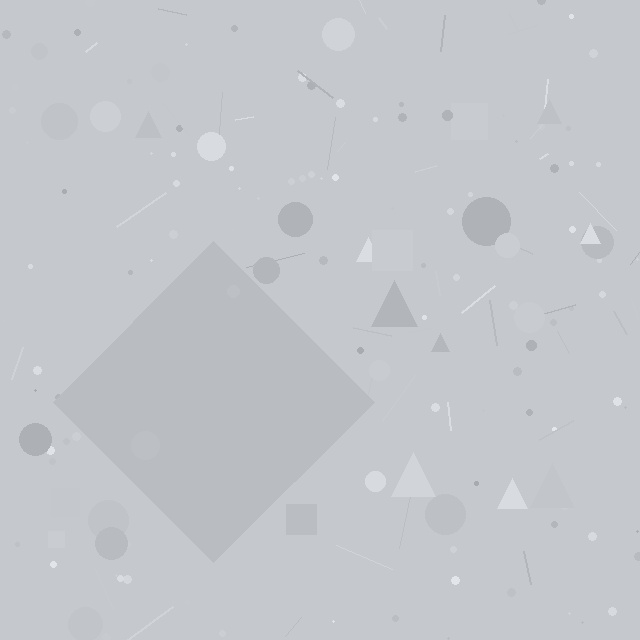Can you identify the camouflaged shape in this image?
The camouflaged shape is a diamond.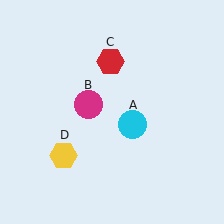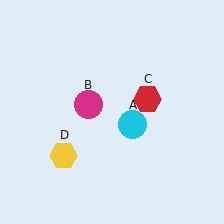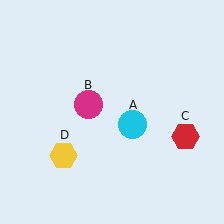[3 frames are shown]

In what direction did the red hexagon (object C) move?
The red hexagon (object C) moved down and to the right.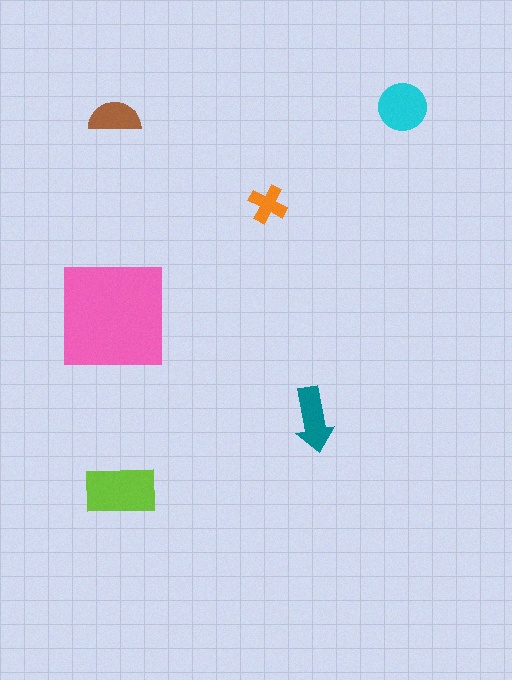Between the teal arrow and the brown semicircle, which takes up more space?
The teal arrow.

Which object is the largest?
The pink square.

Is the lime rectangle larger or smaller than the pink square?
Smaller.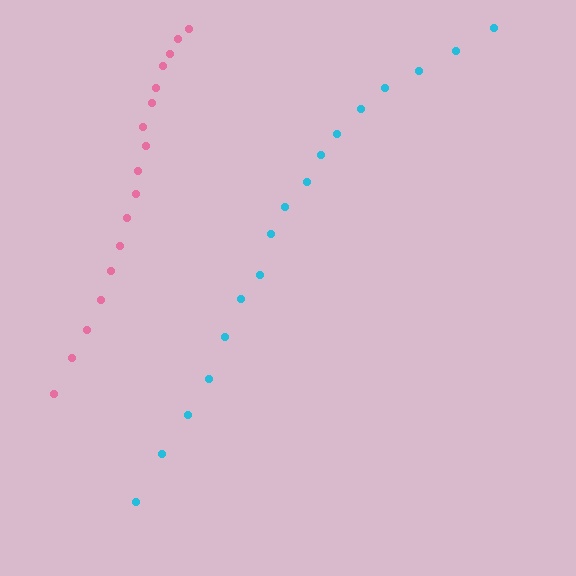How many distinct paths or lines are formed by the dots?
There are 2 distinct paths.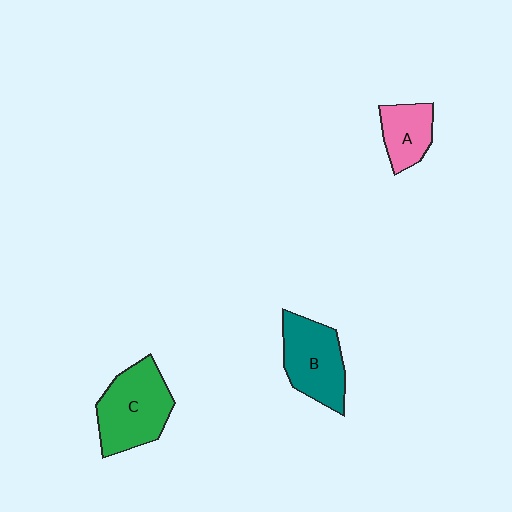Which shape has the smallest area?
Shape A (pink).